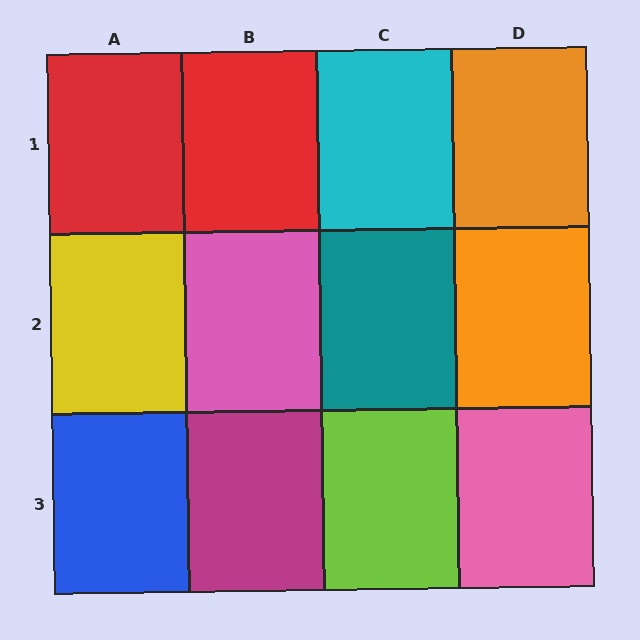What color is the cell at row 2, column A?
Yellow.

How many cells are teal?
1 cell is teal.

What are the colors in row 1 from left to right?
Red, red, cyan, orange.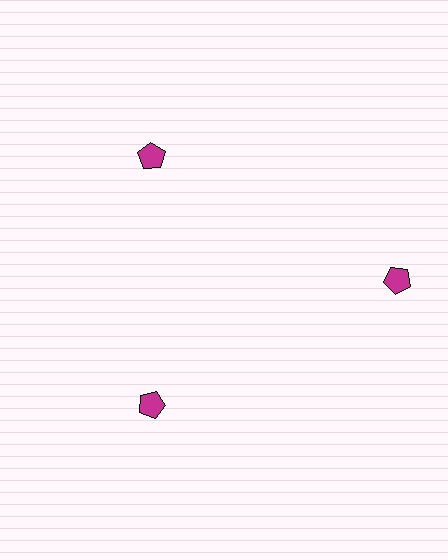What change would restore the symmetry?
The symmetry would be restored by moving it inward, back onto the ring so that all 3 pentagons sit at equal angles and equal distance from the center.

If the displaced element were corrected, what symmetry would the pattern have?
It would have 3-fold rotational symmetry — the pattern would map onto itself every 120 degrees.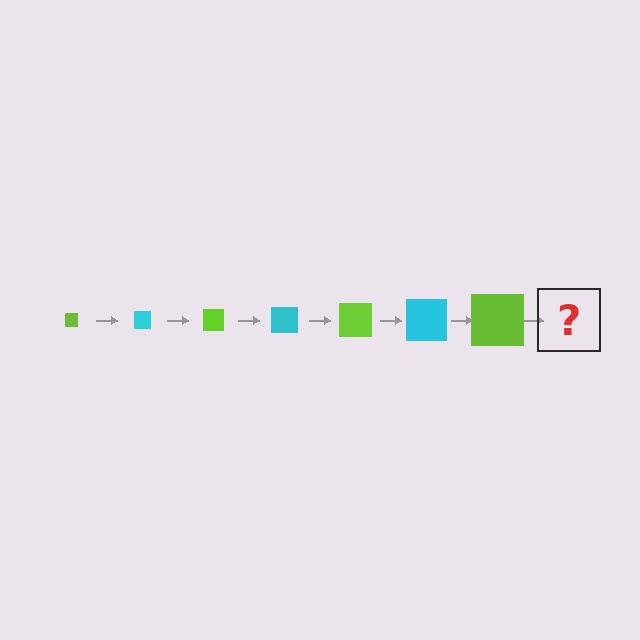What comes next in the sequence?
The next element should be a cyan square, larger than the previous one.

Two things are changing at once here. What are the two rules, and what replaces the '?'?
The two rules are that the square grows larger each step and the color cycles through lime and cyan. The '?' should be a cyan square, larger than the previous one.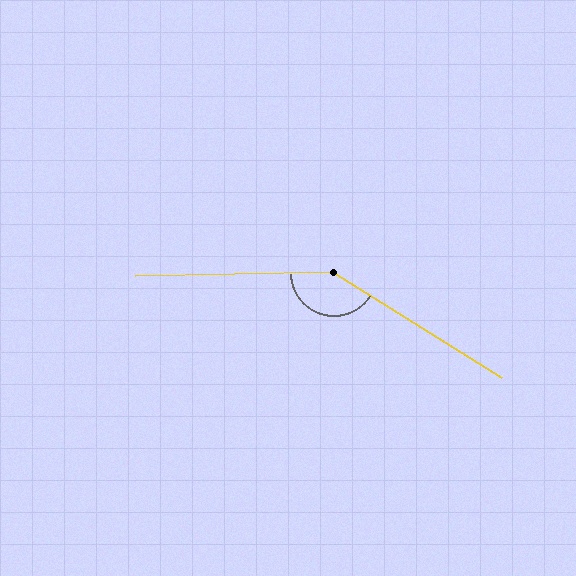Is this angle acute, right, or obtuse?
It is obtuse.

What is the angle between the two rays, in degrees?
Approximately 147 degrees.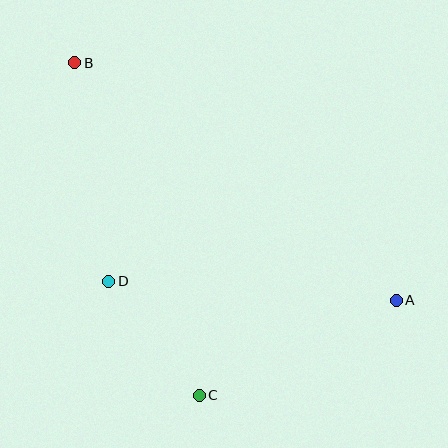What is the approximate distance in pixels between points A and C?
The distance between A and C is approximately 219 pixels.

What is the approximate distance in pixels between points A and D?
The distance between A and D is approximately 288 pixels.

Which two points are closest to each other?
Points C and D are closest to each other.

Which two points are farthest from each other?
Points A and B are farthest from each other.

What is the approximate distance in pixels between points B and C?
The distance between B and C is approximately 355 pixels.